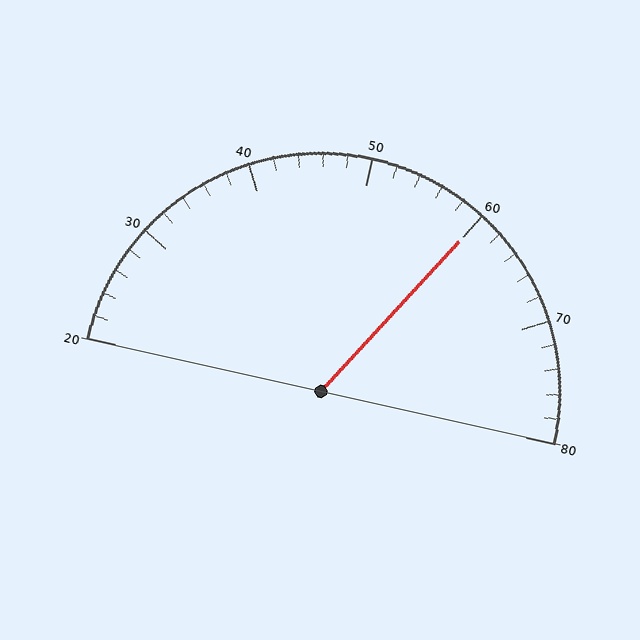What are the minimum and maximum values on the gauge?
The gauge ranges from 20 to 80.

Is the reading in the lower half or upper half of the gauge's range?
The reading is in the upper half of the range (20 to 80).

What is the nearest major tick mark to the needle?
The nearest major tick mark is 60.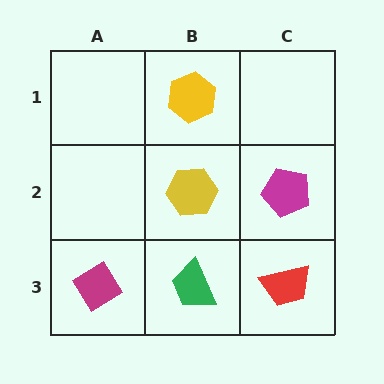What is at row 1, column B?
A yellow hexagon.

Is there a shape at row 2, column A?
No, that cell is empty.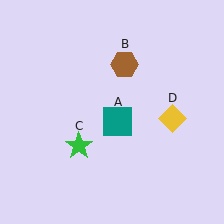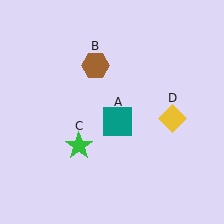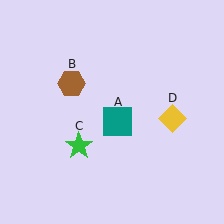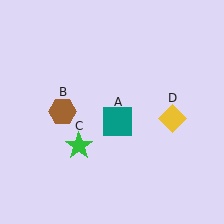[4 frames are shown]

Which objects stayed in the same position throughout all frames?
Teal square (object A) and green star (object C) and yellow diamond (object D) remained stationary.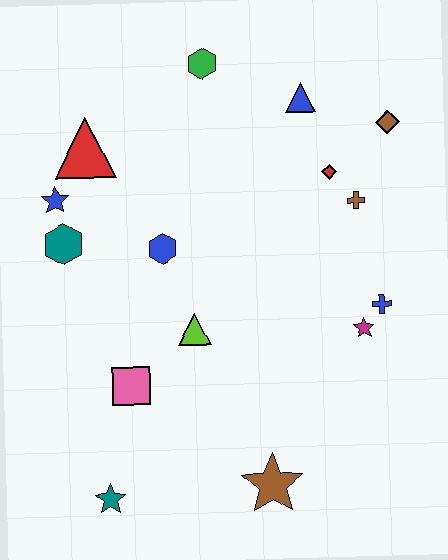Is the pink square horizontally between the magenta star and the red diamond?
No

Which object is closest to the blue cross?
The magenta star is closest to the blue cross.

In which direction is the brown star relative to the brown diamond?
The brown star is below the brown diamond.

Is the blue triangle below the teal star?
No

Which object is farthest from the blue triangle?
The teal star is farthest from the blue triangle.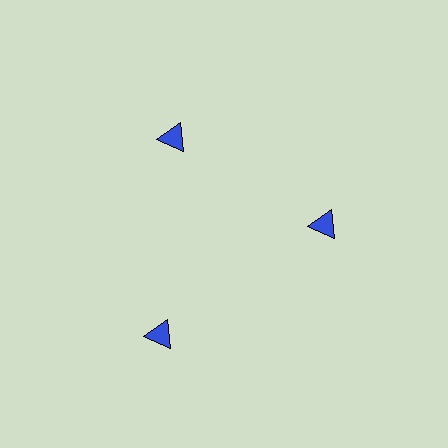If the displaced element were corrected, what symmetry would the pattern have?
It would have 3-fold rotational symmetry — the pattern would map onto itself every 120 degrees.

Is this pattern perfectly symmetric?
No. The 3 blue triangles are arranged in a ring, but one element near the 7 o'clock position is pushed outward from the center, breaking the 3-fold rotational symmetry.